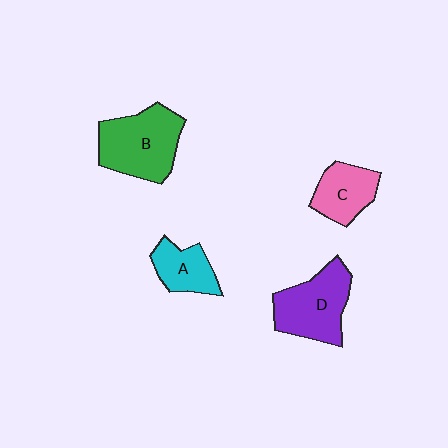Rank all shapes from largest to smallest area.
From largest to smallest: B (green), D (purple), C (pink), A (cyan).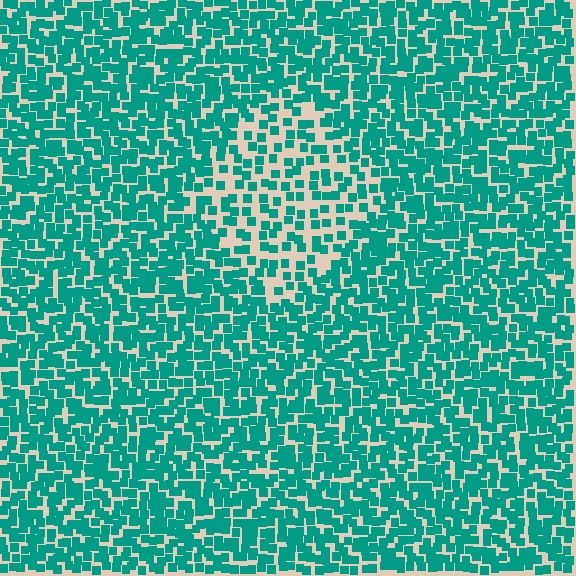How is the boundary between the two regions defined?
The boundary is defined by a change in element density (approximately 1.9x ratio). All elements are the same color, size, and shape.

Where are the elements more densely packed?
The elements are more densely packed outside the diamond boundary.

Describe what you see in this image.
The image contains small teal elements arranged at two different densities. A diamond-shaped region is visible where the elements are less densely packed than the surrounding area.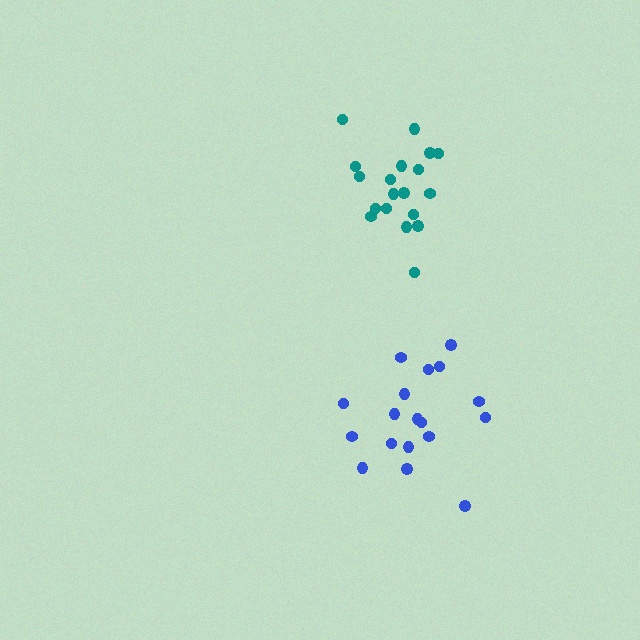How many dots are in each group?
Group 1: 19 dots, Group 2: 18 dots (37 total).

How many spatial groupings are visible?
There are 2 spatial groupings.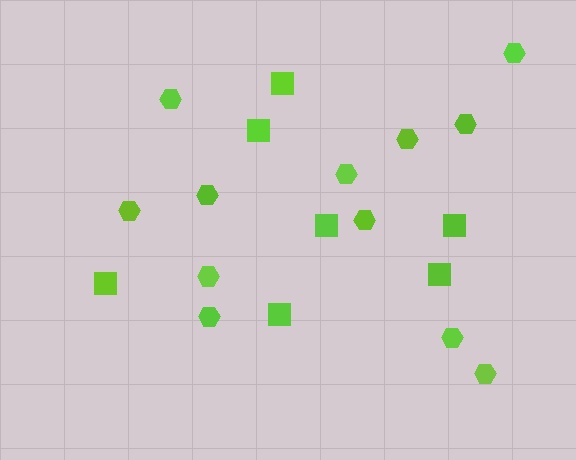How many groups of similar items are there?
There are 2 groups: one group of hexagons (12) and one group of squares (7).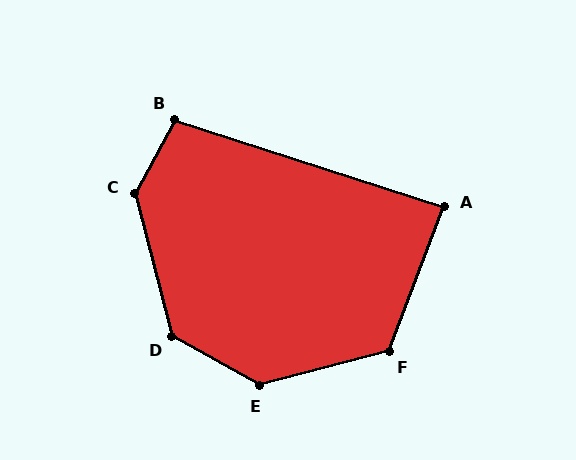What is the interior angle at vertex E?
Approximately 136 degrees (obtuse).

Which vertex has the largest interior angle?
C, at approximately 137 degrees.